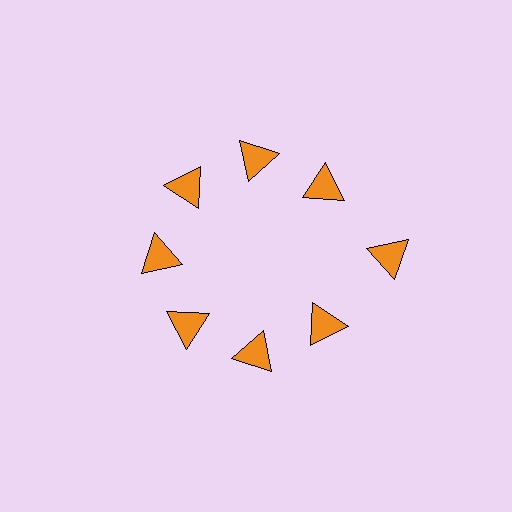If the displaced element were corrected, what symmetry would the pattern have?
It would have 8-fold rotational symmetry — the pattern would map onto itself every 45 degrees.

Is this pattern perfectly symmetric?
No. The 8 orange triangles are arranged in a ring, but one element near the 3 o'clock position is pushed outward from the center, breaking the 8-fold rotational symmetry.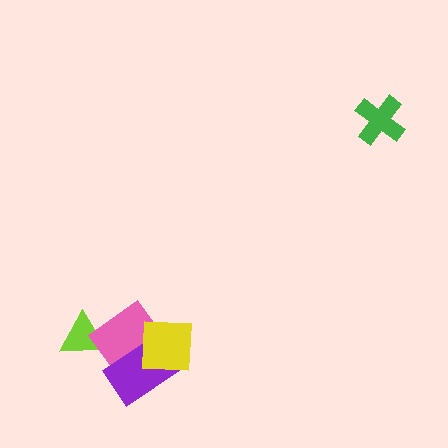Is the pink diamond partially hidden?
Yes, it is partially covered by another shape.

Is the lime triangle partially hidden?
Yes, it is partially covered by another shape.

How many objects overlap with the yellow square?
2 objects overlap with the yellow square.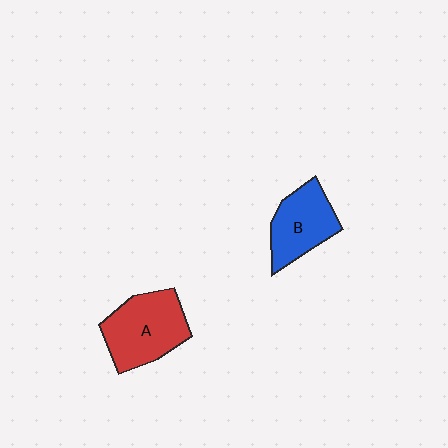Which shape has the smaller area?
Shape B (blue).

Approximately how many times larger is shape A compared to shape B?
Approximately 1.3 times.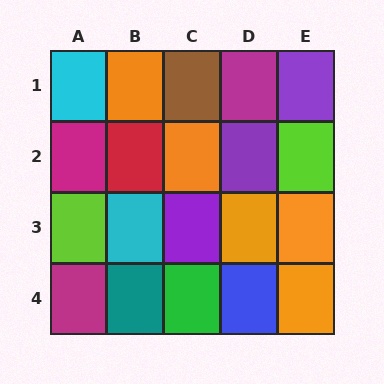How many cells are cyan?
2 cells are cyan.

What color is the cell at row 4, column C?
Green.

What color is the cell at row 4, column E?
Orange.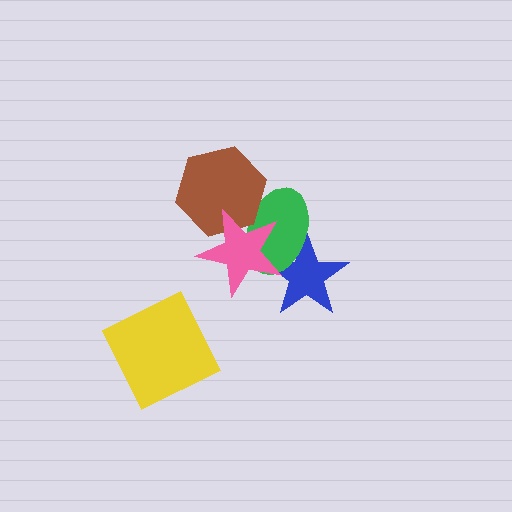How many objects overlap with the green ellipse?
3 objects overlap with the green ellipse.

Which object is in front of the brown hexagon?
The pink star is in front of the brown hexagon.